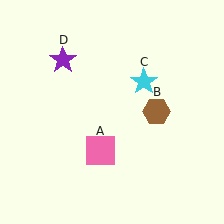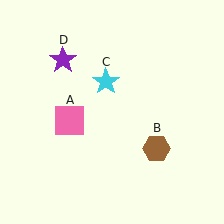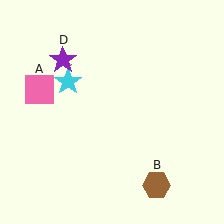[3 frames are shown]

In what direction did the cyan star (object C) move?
The cyan star (object C) moved left.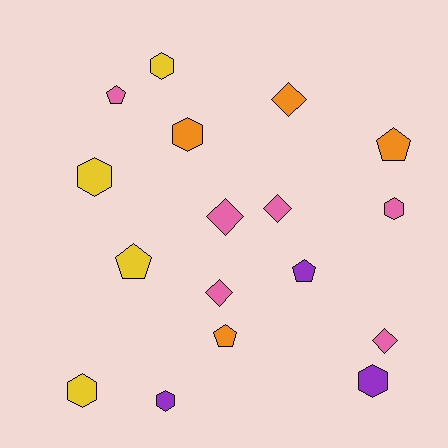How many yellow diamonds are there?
There are no yellow diamonds.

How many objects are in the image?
There are 17 objects.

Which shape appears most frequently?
Hexagon, with 7 objects.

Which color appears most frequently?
Pink, with 6 objects.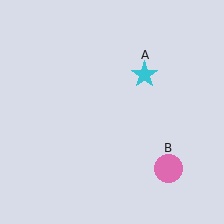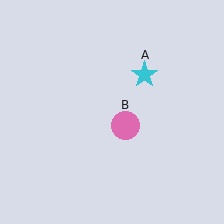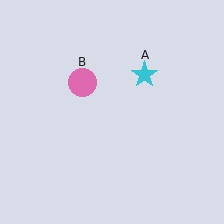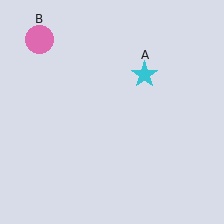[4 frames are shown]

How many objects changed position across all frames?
1 object changed position: pink circle (object B).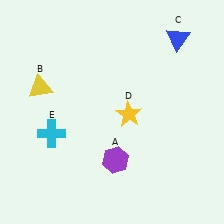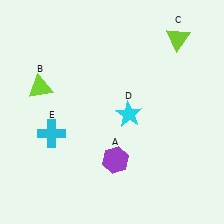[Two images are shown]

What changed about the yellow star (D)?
In Image 1, D is yellow. In Image 2, it changed to cyan.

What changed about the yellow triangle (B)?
In Image 1, B is yellow. In Image 2, it changed to lime.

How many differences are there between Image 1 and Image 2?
There are 3 differences between the two images.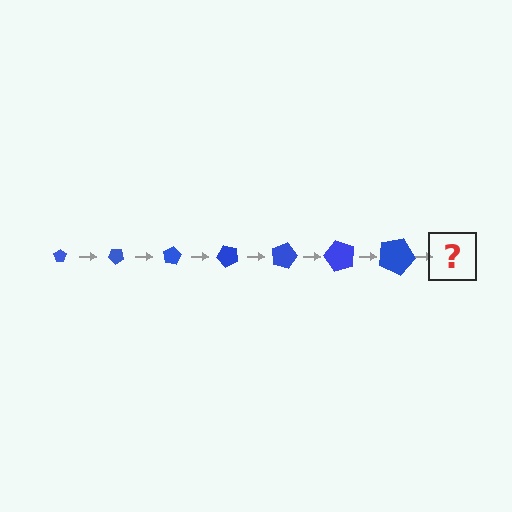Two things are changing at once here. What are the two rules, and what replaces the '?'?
The two rules are that the pentagon grows larger each step and it rotates 40 degrees each step. The '?' should be a pentagon, larger than the previous one and rotated 280 degrees from the start.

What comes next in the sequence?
The next element should be a pentagon, larger than the previous one and rotated 280 degrees from the start.